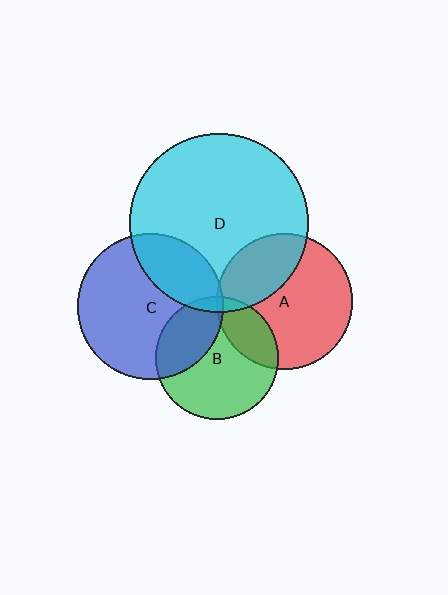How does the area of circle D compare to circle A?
Approximately 1.7 times.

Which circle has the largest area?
Circle D (cyan).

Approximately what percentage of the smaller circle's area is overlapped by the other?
Approximately 5%.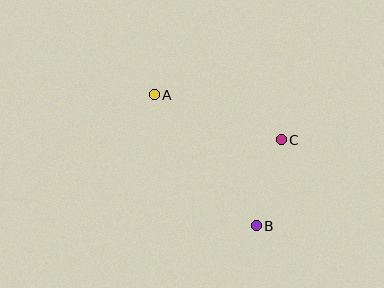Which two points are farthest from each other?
Points A and B are farthest from each other.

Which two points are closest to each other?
Points B and C are closest to each other.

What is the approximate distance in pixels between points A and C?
The distance between A and C is approximately 135 pixels.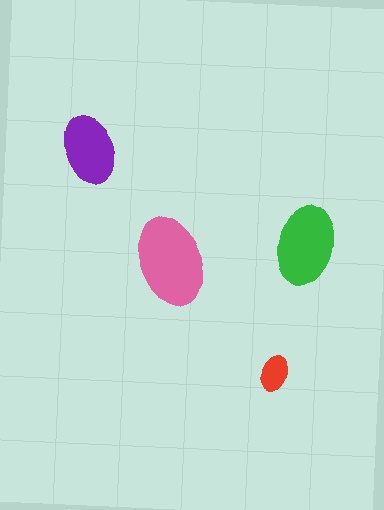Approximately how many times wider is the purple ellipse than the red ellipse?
About 2 times wider.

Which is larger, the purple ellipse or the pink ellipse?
The pink one.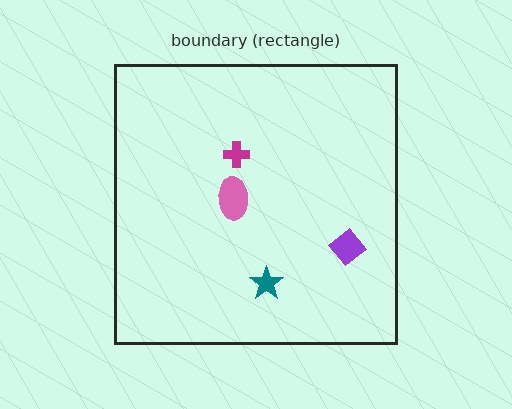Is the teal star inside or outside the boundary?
Inside.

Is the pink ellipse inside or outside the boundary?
Inside.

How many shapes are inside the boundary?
4 inside, 0 outside.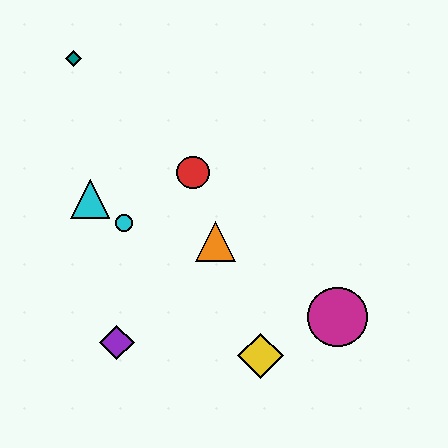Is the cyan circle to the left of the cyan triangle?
No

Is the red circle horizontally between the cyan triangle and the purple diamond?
No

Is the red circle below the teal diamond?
Yes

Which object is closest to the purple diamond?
The cyan circle is closest to the purple diamond.